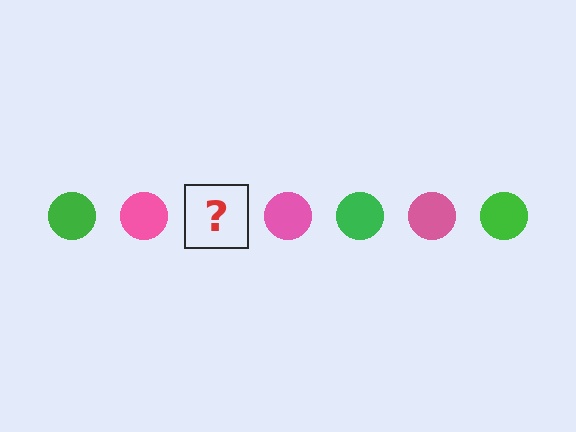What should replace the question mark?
The question mark should be replaced with a green circle.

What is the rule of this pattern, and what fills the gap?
The rule is that the pattern cycles through green, pink circles. The gap should be filled with a green circle.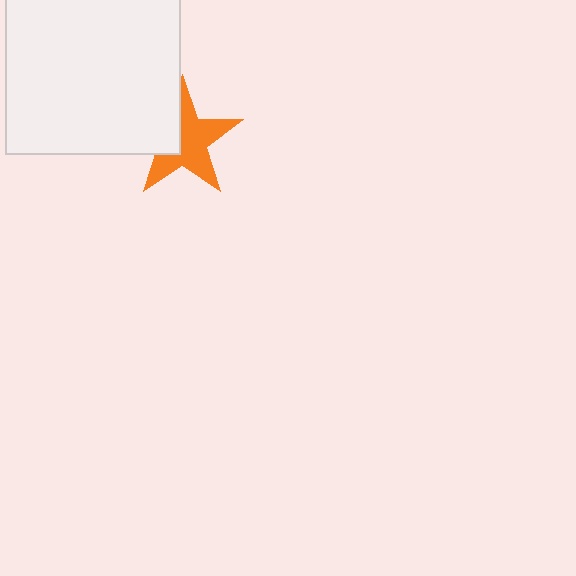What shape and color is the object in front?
The object in front is a white square.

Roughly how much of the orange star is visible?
Most of it is visible (roughly 65%).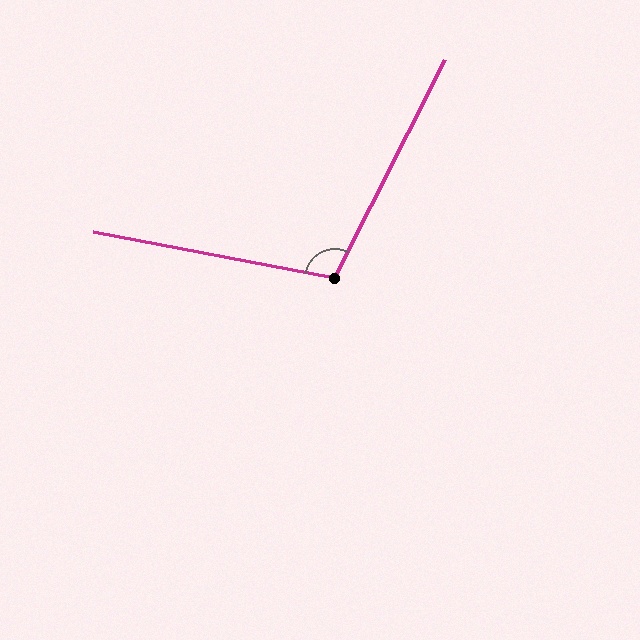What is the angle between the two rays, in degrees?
Approximately 106 degrees.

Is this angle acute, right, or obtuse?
It is obtuse.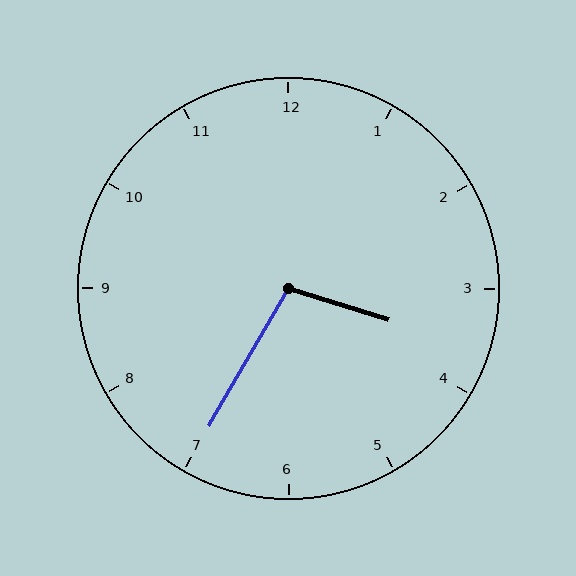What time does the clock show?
3:35.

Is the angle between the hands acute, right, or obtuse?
It is obtuse.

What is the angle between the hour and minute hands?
Approximately 102 degrees.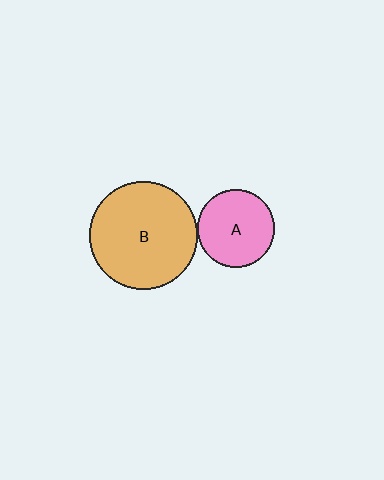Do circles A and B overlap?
Yes.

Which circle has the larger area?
Circle B (orange).